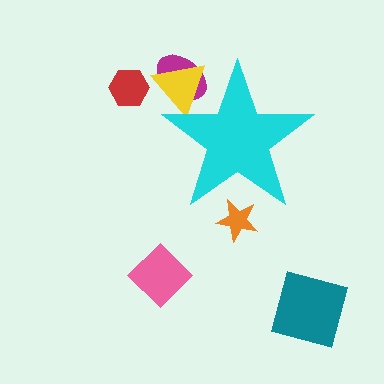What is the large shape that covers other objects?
A cyan star.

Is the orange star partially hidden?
Yes, the orange star is partially hidden behind the cyan star.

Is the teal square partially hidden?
No, the teal square is fully visible.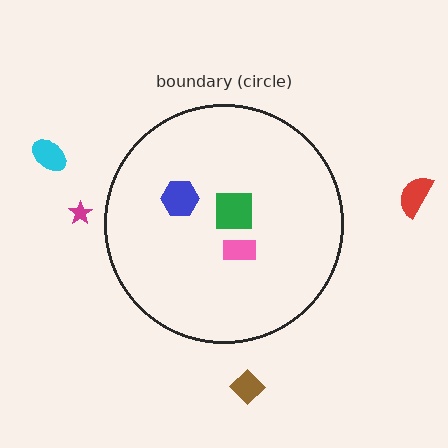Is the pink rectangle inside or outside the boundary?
Inside.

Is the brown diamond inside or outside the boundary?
Outside.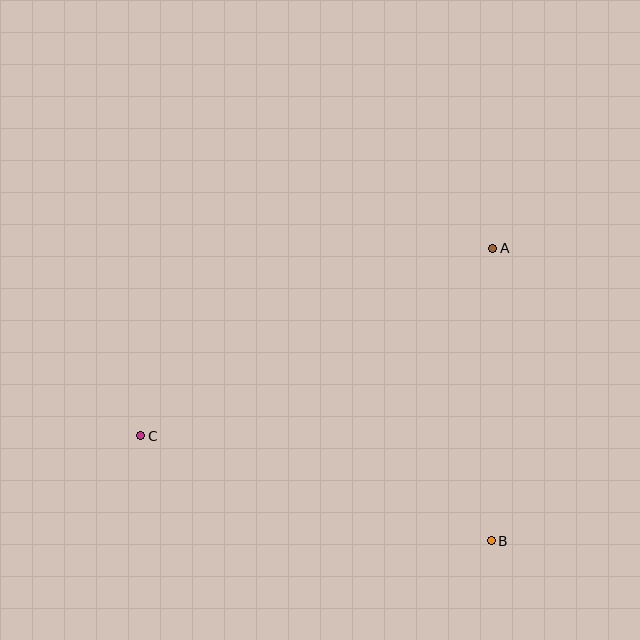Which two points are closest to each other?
Points A and B are closest to each other.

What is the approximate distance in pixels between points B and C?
The distance between B and C is approximately 366 pixels.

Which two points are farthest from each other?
Points A and C are farthest from each other.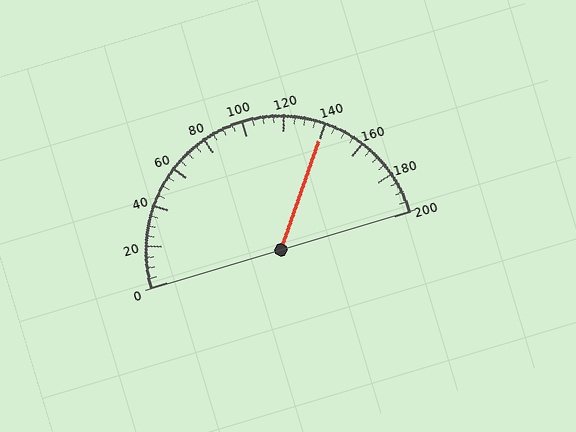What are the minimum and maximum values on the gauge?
The gauge ranges from 0 to 200.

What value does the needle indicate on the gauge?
The needle indicates approximately 140.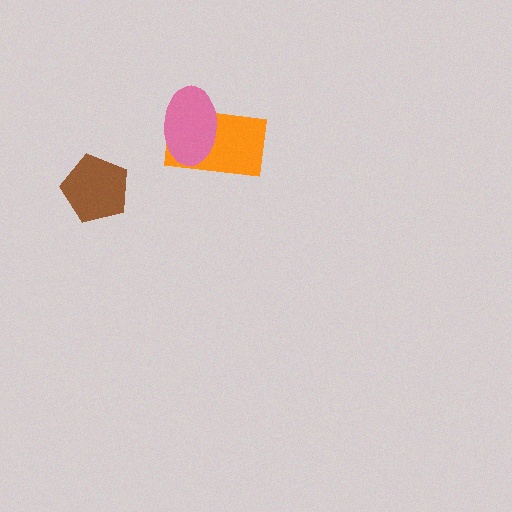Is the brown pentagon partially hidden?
No, no other shape covers it.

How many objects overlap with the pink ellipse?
1 object overlaps with the pink ellipse.